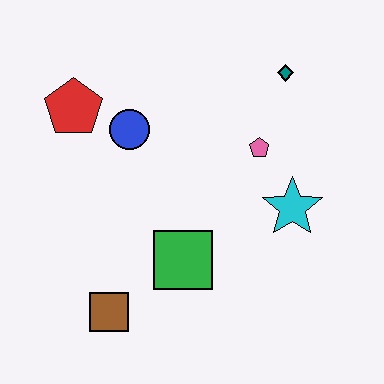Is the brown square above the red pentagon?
No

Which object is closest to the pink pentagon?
The cyan star is closest to the pink pentagon.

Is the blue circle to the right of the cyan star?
No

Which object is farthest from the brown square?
The teal diamond is farthest from the brown square.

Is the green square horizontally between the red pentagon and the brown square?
No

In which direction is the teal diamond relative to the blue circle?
The teal diamond is to the right of the blue circle.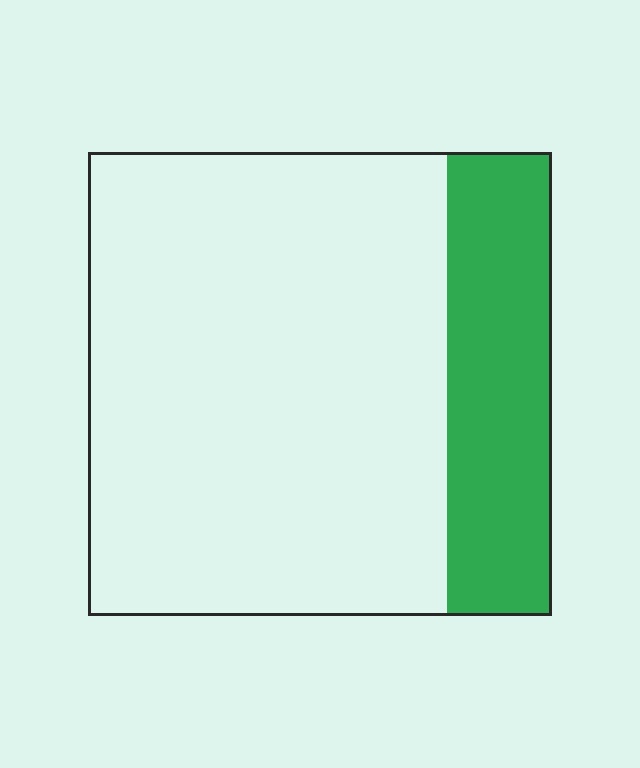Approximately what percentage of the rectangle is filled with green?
Approximately 25%.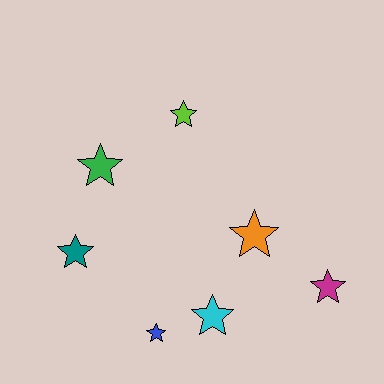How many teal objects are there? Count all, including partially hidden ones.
There is 1 teal object.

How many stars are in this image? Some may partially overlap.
There are 7 stars.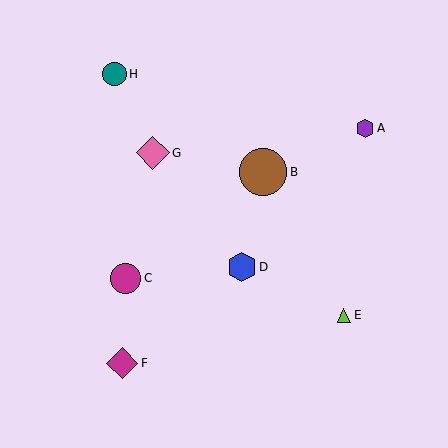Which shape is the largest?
The brown circle (labeled B) is the largest.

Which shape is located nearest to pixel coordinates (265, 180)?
The brown circle (labeled B) at (263, 172) is nearest to that location.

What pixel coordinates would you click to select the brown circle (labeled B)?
Click at (263, 172) to select the brown circle B.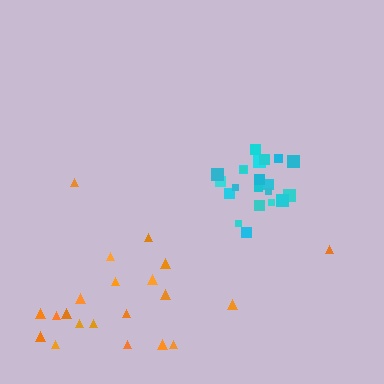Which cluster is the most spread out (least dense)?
Orange.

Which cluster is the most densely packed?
Cyan.